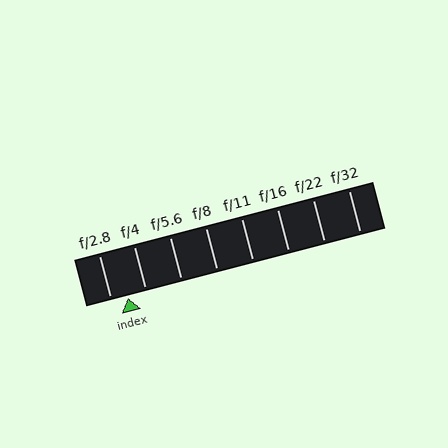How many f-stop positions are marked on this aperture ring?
There are 8 f-stop positions marked.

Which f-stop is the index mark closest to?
The index mark is closest to f/2.8.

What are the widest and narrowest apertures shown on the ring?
The widest aperture shown is f/2.8 and the narrowest is f/32.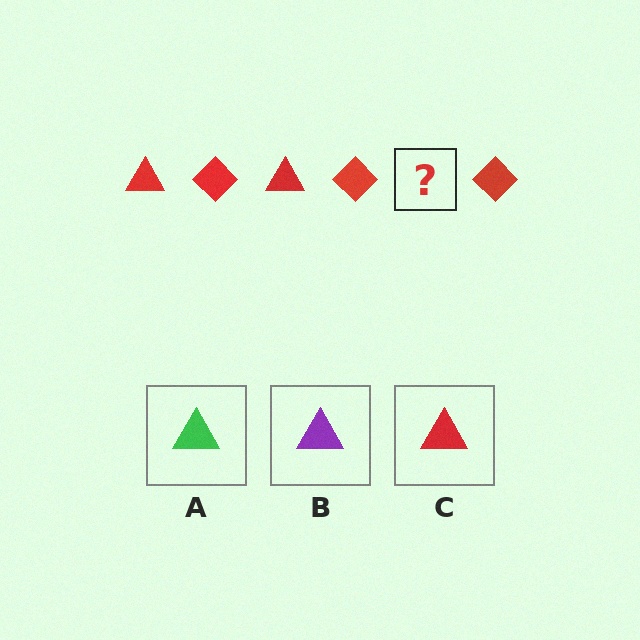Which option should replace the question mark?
Option C.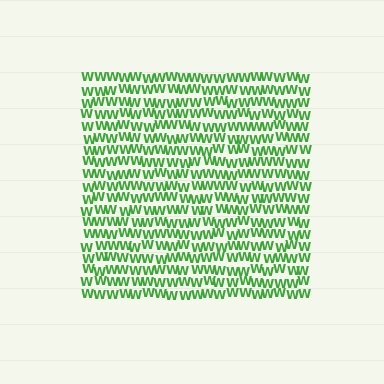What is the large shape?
The large shape is a square.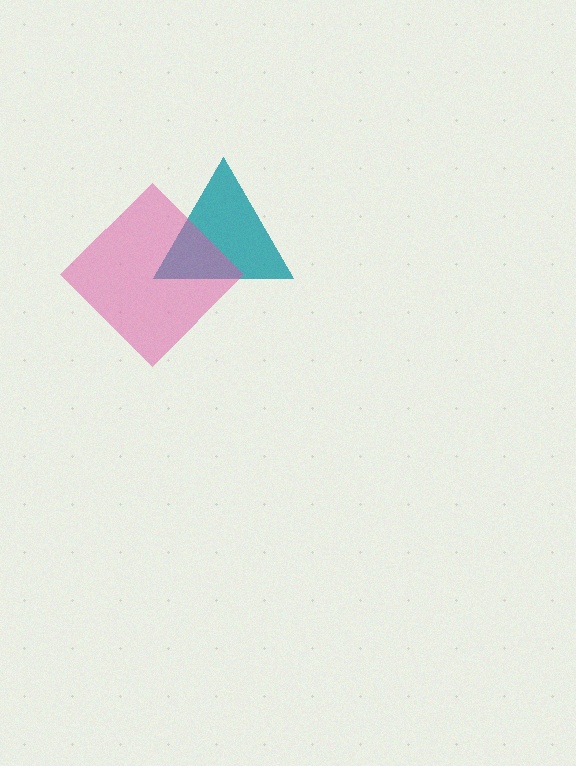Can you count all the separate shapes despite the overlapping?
Yes, there are 2 separate shapes.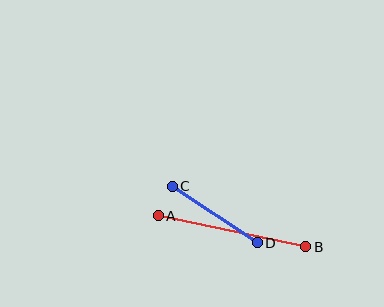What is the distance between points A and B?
The distance is approximately 151 pixels.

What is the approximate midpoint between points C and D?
The midpoint is at approximately (215, 215) pixels.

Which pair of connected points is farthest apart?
Points A and B are farthest apart.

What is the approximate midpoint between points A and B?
The midpoint is at approximately (232, 231) pixels.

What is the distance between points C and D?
The distance is approximately 102 pixels.